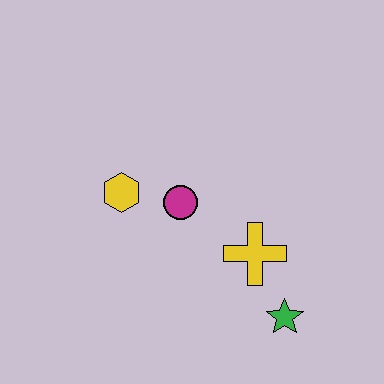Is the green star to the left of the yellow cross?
No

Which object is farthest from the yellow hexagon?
The green star is farthest from the yellow hexagon.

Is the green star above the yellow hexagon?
No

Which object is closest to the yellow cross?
The green star is closest to the yellow cross.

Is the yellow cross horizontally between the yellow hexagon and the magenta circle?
No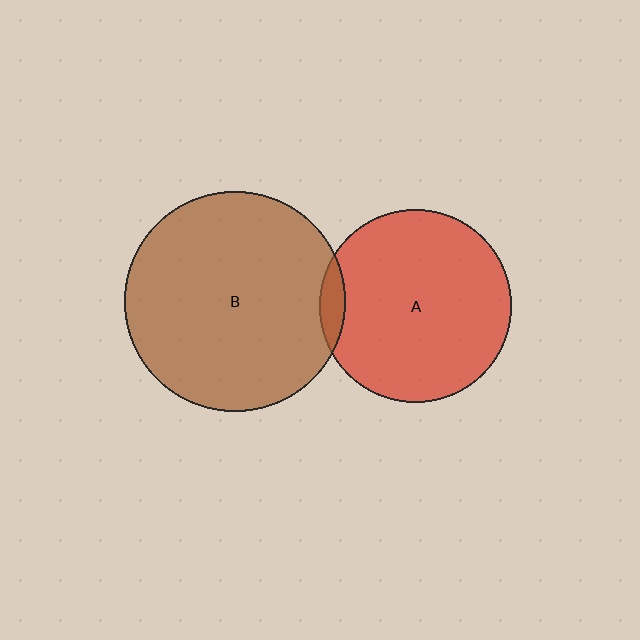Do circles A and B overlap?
Yes.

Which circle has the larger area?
Circle B (brown).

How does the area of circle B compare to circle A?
Approximately 1.3 times.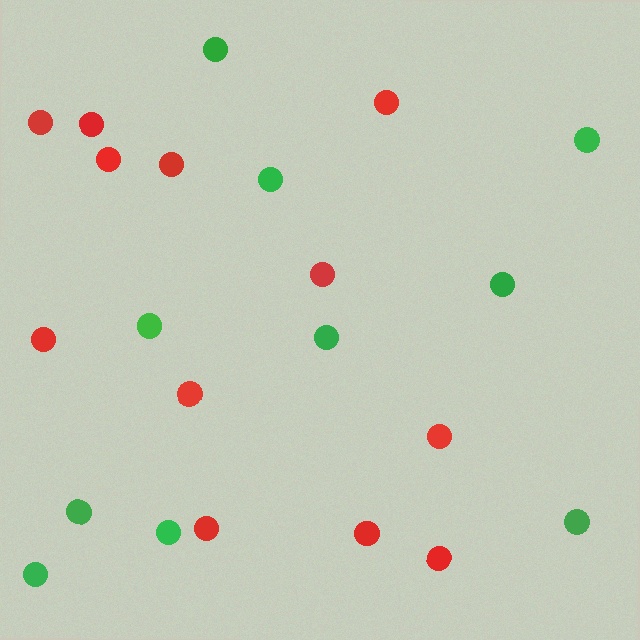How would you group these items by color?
There are 2 groups: one group of green circles (10) and one group of red circles (12).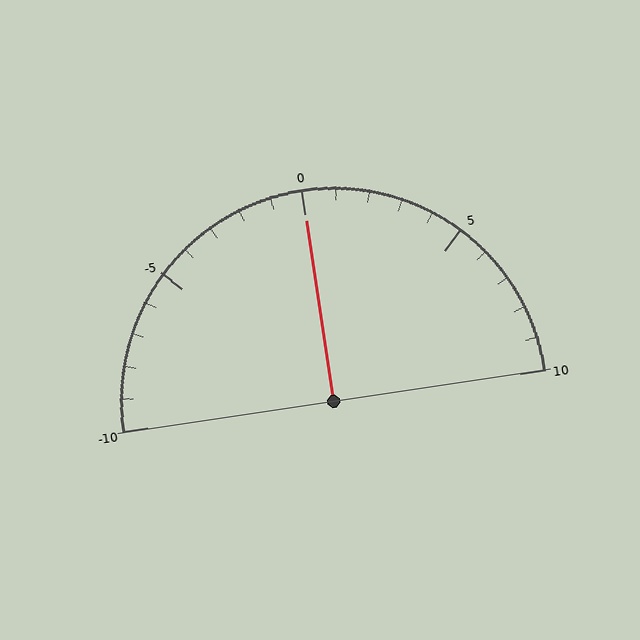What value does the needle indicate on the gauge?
The needle indicates approximately 0.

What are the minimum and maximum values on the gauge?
The gauge ranges from -10 to 10.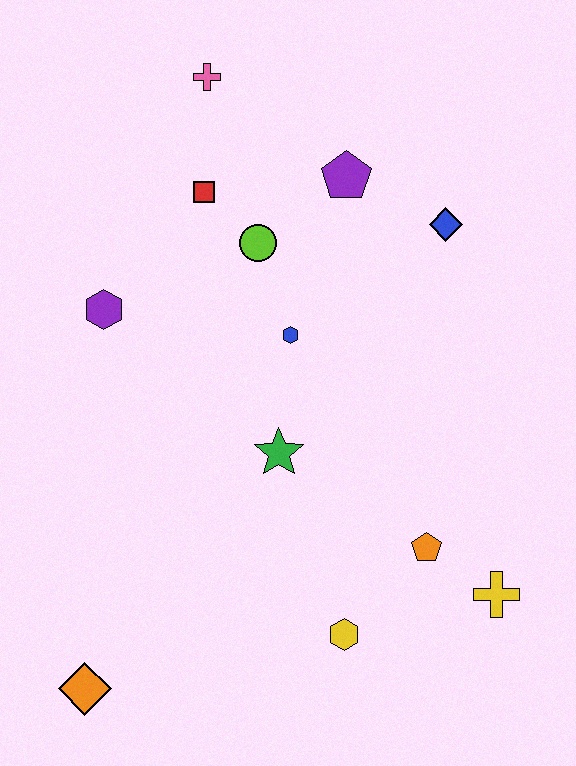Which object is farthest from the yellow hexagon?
The pink cross is farthest from the yellow hexagon.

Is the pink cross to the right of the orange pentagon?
No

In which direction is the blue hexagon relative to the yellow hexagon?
The blue hexagon is above the yellow hexagon.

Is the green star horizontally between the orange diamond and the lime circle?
No